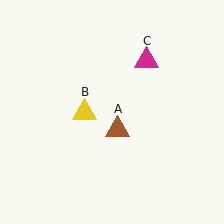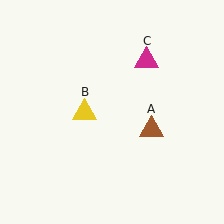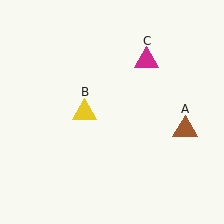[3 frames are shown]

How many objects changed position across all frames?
1 object changed position: brown triangle (object A).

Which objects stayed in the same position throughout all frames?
Yellow triangle (object B) and magenta triangle (object C) remained stationary.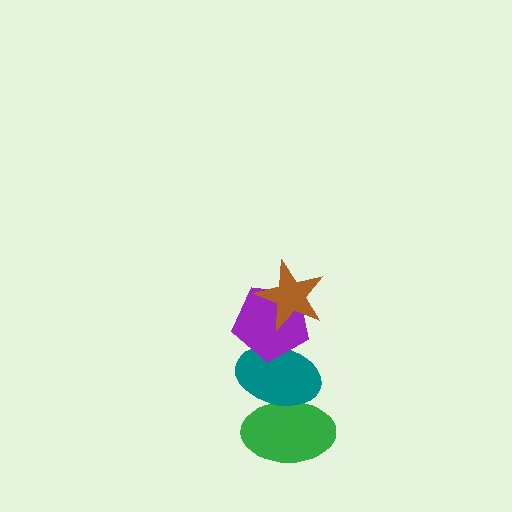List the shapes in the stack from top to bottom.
From top to bottom: the brown star, the purple pentagon, the teal ellipse, the green ellipse.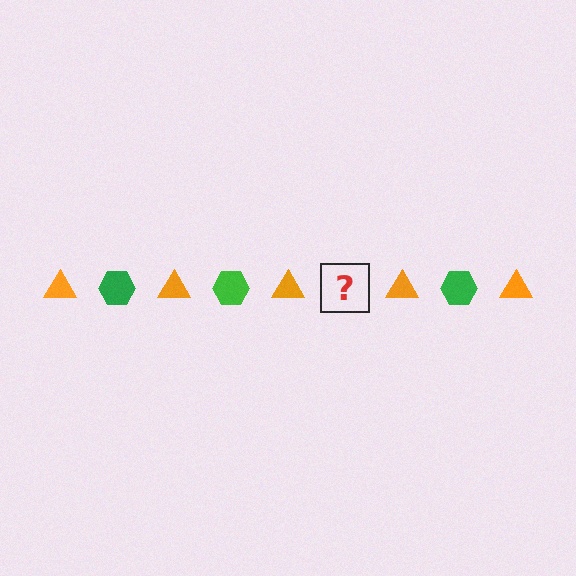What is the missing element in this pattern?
The missing element is a green hexagon.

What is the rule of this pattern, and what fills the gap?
The rule is that the pattern alternates between orange triangle and green hexagon. The gap should be filled with a green hexagon.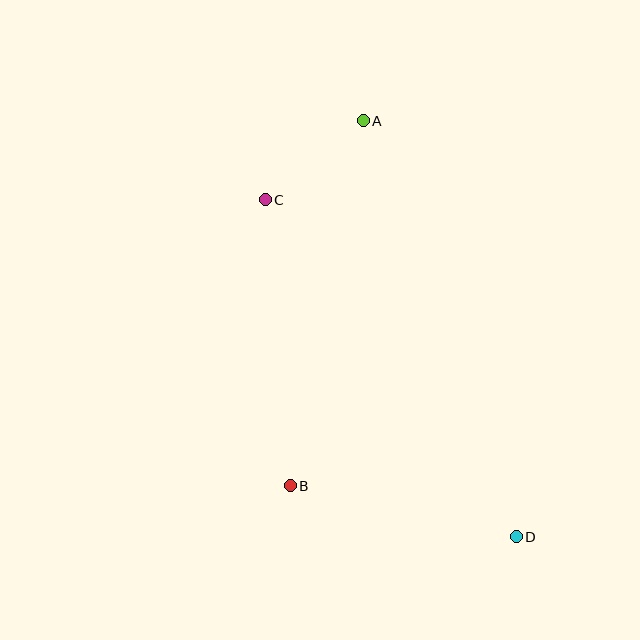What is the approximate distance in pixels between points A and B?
The distance between A and B is approximately 372 pixels.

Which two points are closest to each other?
Points A and C are closest to each other.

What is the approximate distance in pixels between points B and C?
The distance between B and C is approximately 287 pixels.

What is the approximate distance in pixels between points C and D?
The distance between C and D is approximately 420 pixels.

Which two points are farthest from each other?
Points A and D are farthest from each other.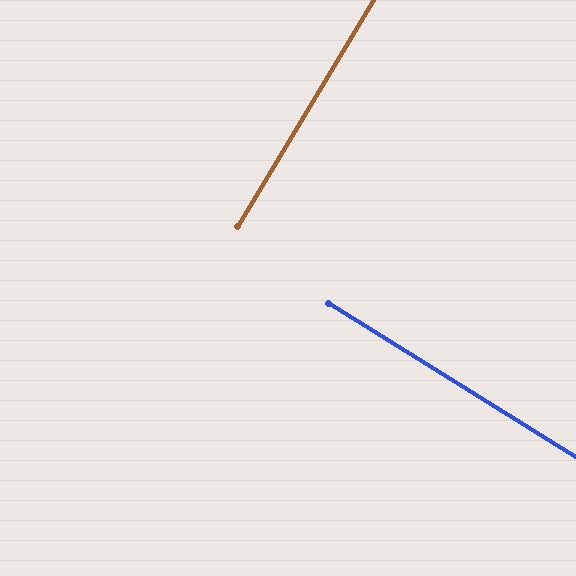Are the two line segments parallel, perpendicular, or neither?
Perpendicular — they meet at approximately 89°.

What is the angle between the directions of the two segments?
Approximately 89 degrees.